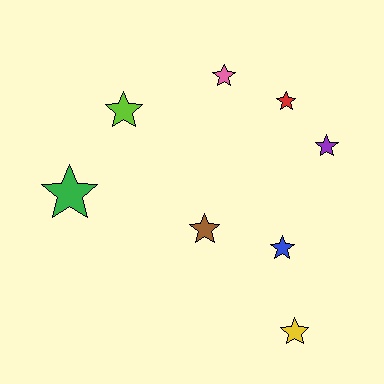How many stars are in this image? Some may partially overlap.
There are 8 stars.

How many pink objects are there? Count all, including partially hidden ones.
There is 1 pink object.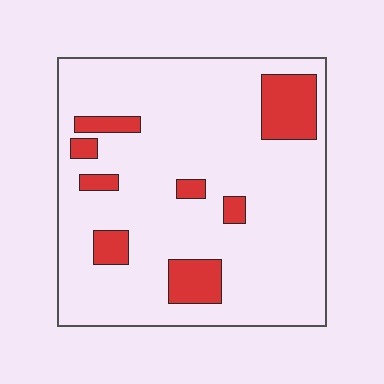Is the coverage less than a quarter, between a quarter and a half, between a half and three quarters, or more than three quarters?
Less than a quarter.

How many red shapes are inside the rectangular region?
8.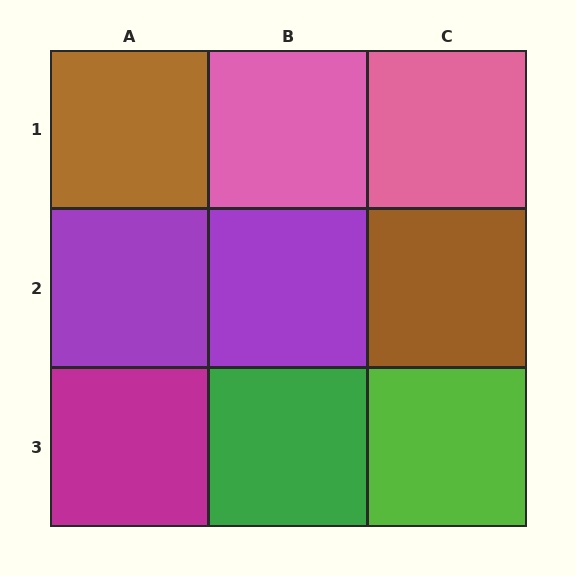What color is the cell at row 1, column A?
Brown.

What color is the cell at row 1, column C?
Pink.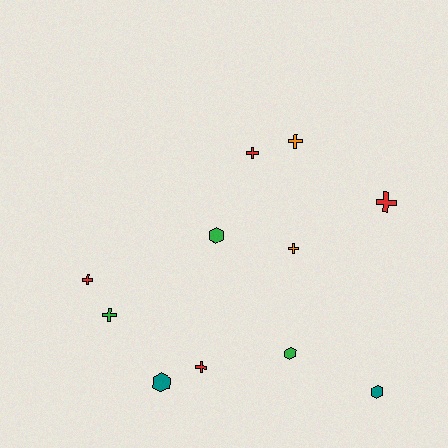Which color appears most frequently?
Red, with 4 objects.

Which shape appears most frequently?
Cross, with 7 objects.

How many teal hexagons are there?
There are 2 teal hexagons.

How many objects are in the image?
There are 11 objects.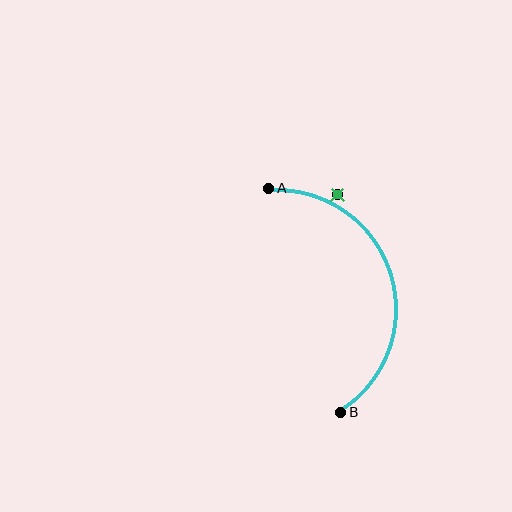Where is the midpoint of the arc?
The arc midpoint is the point on the curve farthest from the straight line joining A and B. It sits to the right of that line.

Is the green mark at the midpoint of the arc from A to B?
No — the green mark does not lie on the arc at all. It sits slightly outside the curve.